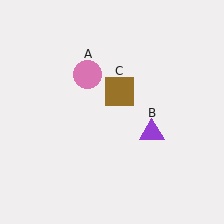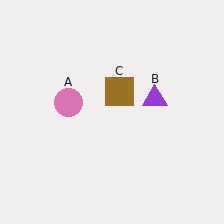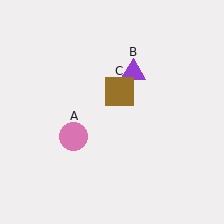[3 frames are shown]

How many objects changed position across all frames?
2 objects changed position: pink circle (object A), purple triangle (object B).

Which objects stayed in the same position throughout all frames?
Brown square (object C) remained stationary.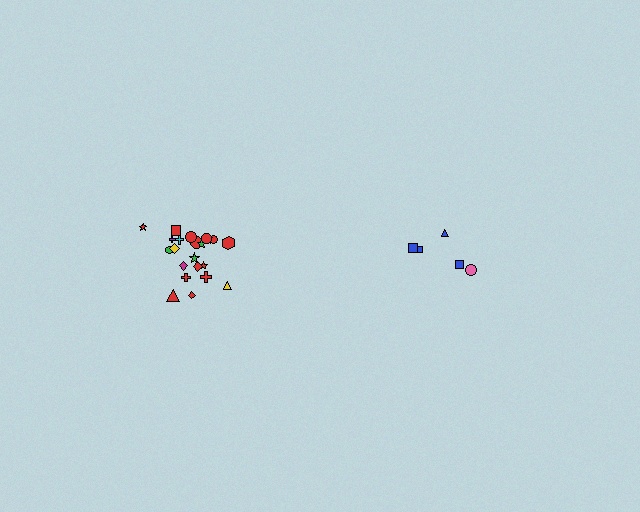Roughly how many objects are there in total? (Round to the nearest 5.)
Roughly 25 objects in total.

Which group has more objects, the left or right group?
The left group.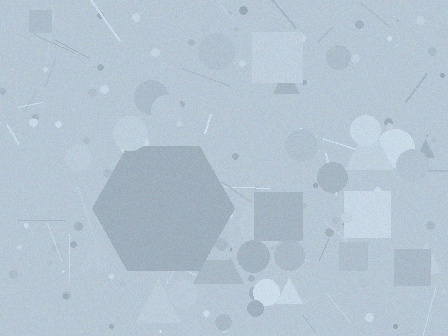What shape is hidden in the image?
A hexagon is hidden in the image.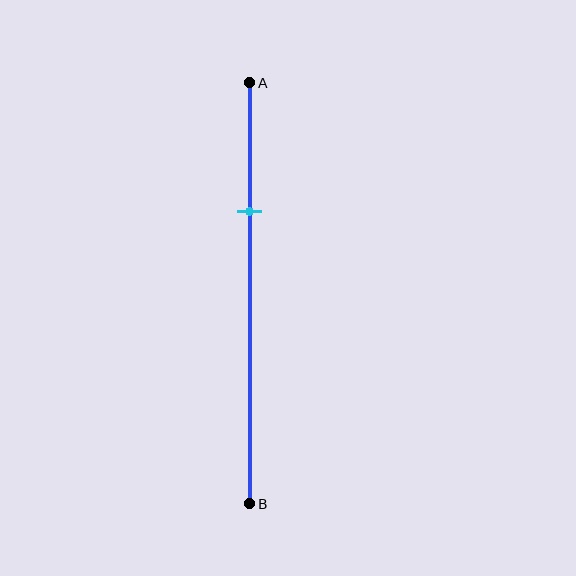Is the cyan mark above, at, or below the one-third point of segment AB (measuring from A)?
The cyan mark is approximately at the one-third point of segment AB.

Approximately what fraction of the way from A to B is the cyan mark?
The cyan mark is approximately 30% of the way from A to B.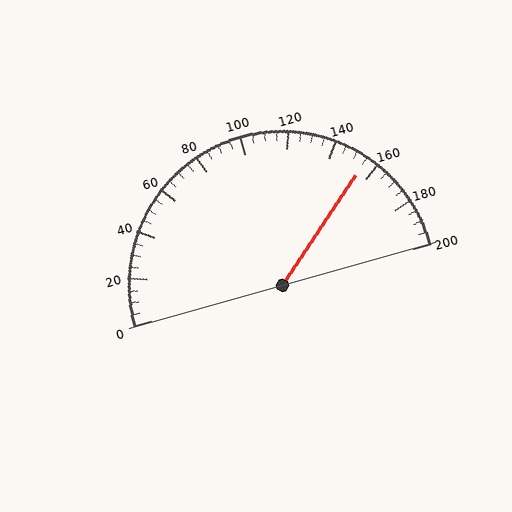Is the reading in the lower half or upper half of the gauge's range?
The reading is in the upper half of the range (0 to 200).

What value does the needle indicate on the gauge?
The needle indicates approximately 155.